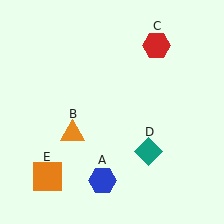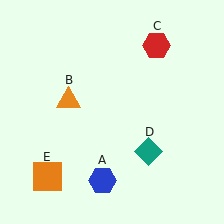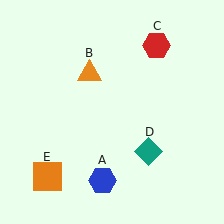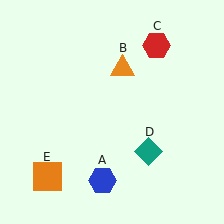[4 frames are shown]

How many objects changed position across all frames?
1 object changed position: orange triangle (object B).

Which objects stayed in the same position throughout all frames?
Blue hexagon (object A) and red hexagon (object C) and teal diamond (object D) and orange square (object E) remained stationary.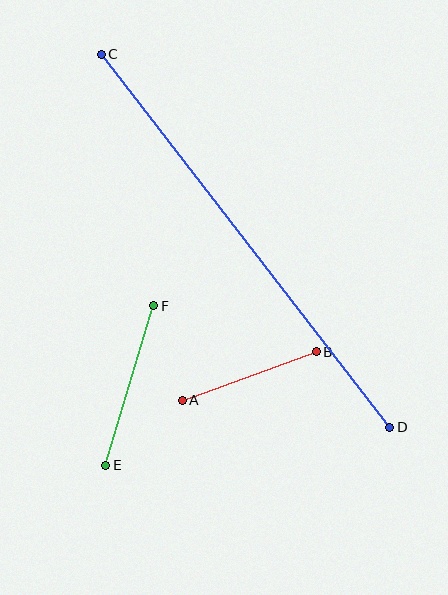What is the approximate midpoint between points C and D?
The midpoint is at approximately (245, 241) pixels.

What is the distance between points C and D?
The distance is approximately 472 pixels.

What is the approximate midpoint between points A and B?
The midpoint is at approximately (249, 376) pixels.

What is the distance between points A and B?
The distance is approximately 142 pixels.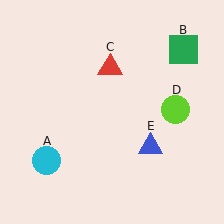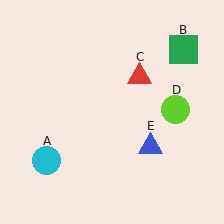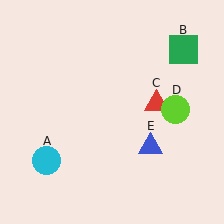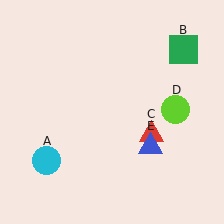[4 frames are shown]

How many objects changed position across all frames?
1 object changed position: red triangle (object C).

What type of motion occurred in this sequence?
The red triangle (object C) rotated clockwise around the center of the scene.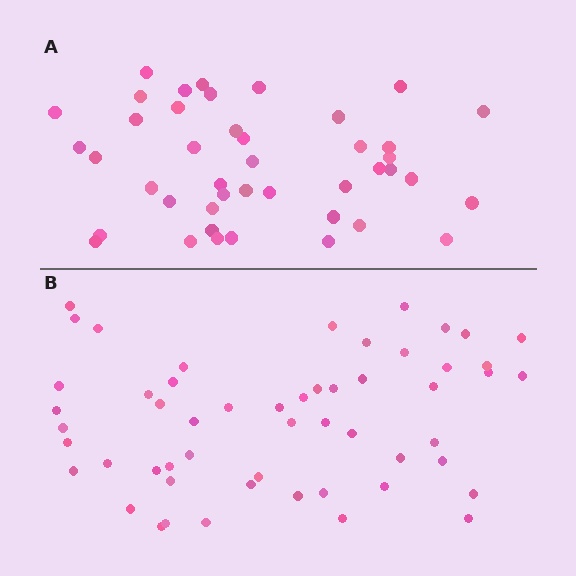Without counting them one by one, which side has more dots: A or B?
Region B (the bottom region) has more dots.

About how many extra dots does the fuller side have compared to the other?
Region B has roughly 12 or so more dots than region A.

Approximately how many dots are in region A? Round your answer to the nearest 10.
About 40 dots. (The exact count is 43, which rounds to 40.)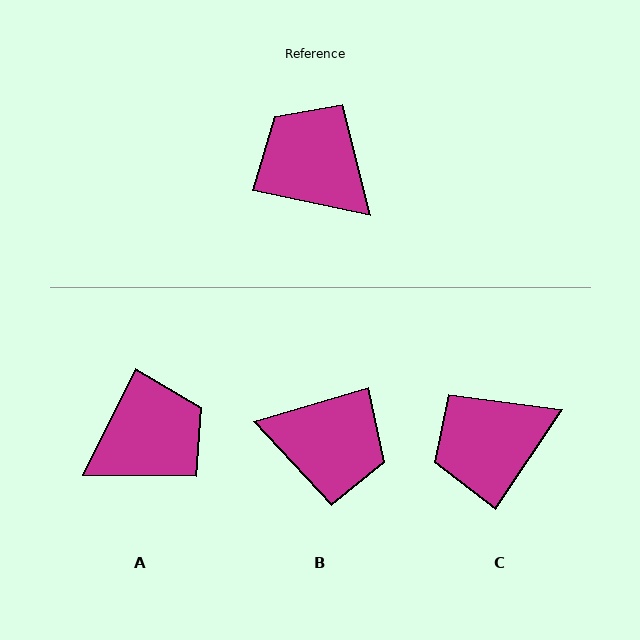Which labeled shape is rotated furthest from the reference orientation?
B, about 151 degrees away.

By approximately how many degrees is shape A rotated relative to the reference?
Approximately 104 degrees clockwise.